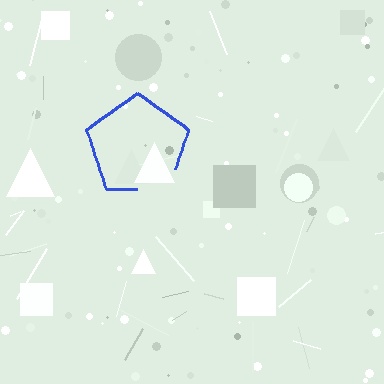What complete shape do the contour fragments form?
The contour fragments form a pentagon.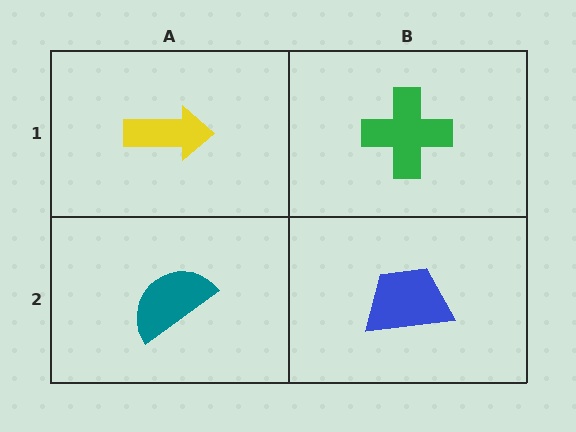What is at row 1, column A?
A yellow arrow.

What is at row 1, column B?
A green cross.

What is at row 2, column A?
A teal semicircle.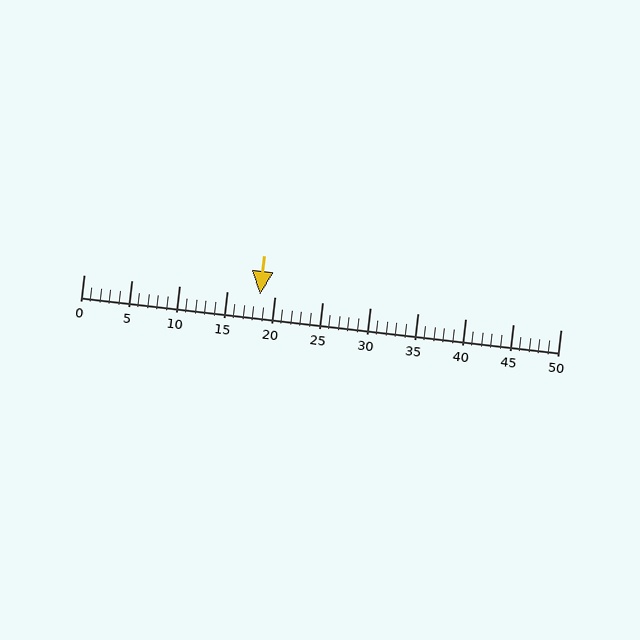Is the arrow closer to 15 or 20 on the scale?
The arrow is closer to 20.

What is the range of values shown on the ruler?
The ruler shows values from 0 to 50.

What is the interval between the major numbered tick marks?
The major tick marks are spaced 5 units apart.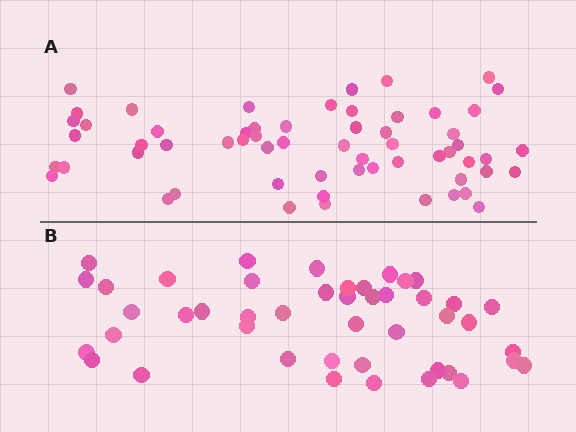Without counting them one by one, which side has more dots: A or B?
Region A (the top region) has more dots.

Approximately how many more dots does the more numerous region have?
Region A has approximately 15 more dots than region B.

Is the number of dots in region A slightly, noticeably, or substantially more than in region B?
Region A has noticeably more, but not dramatically so. The ratio is roughly 1.3 to 1.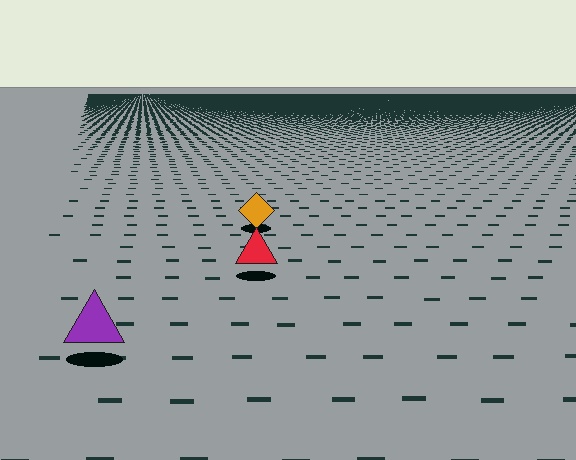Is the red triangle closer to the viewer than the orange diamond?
Yes. The red triangle is closer — you can tell from the texture gradient: the ground texture is coarser near it.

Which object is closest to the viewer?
The purple triangle is closest. The texture marks near it are larger and more spread out.